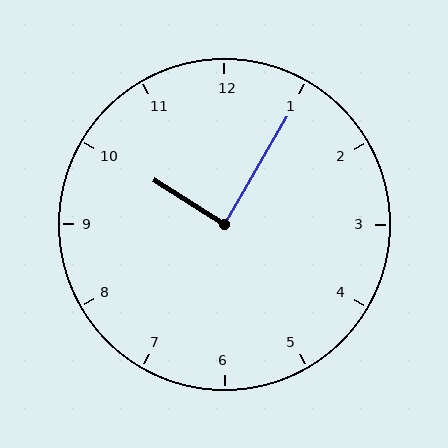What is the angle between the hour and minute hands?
Approximately 88 degrees.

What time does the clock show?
10:05.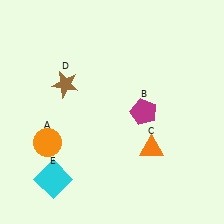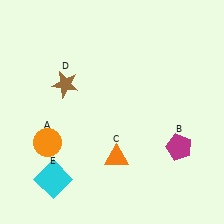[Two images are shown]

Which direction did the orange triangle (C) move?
The orange triangle (C) moved left.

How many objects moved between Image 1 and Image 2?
2 objects moved between the two images.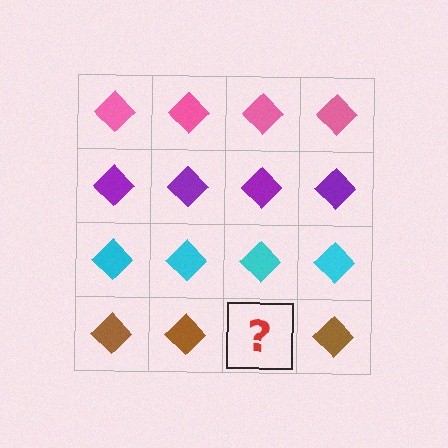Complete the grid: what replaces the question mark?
The question mark should be replaced with a brown diamond.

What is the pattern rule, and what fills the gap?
The rule is that each row has a consistent color. The gap should be filled with a brown diamond.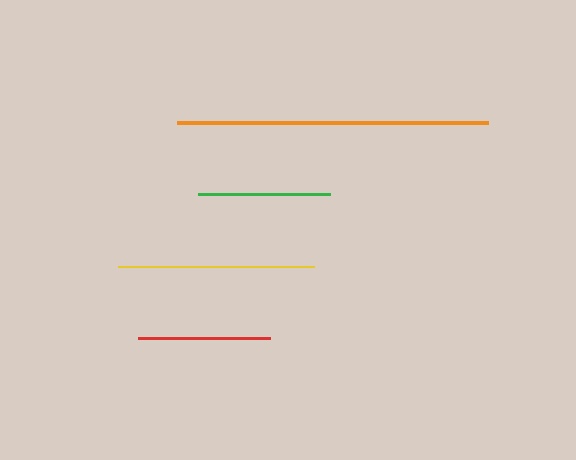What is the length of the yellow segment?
The yellow segment is approximately 195 pixels long.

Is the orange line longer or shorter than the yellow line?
The orange line is longer than the yellow line.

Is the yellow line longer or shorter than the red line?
The yellow line is longer than the red line.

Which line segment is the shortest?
The green line is the shortest at approximately 131 pixels.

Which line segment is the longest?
The orange line is the longest at approximately 312 pixels.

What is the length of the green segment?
The green segment is approximately 131 pixels long.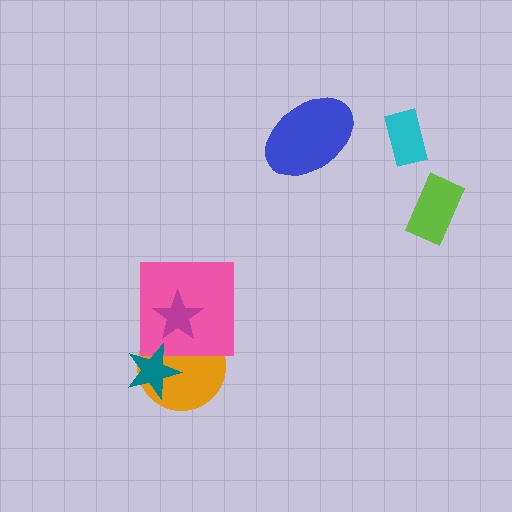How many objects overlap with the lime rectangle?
0 objects overlap with the lime rectangle.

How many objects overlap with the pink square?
2 objects overlap with the pink square.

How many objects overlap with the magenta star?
2 objects overlap with the magenta star.